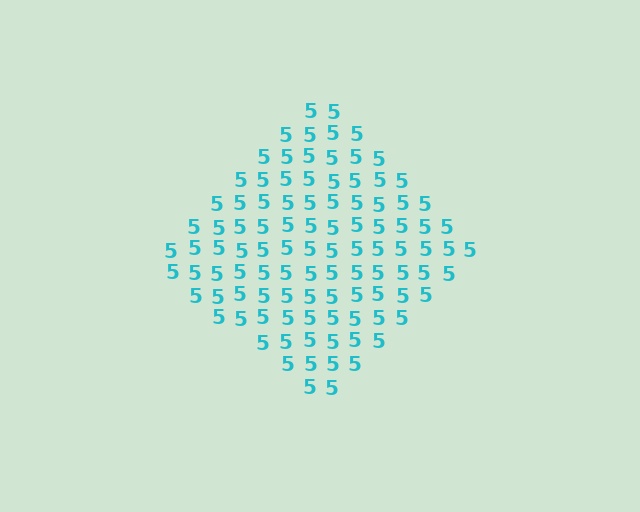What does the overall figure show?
The overall figure shows a diamond.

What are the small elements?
The small elements are digit 5's.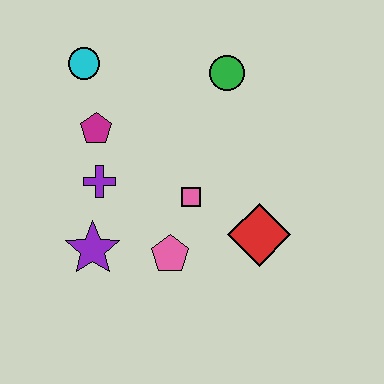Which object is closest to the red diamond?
The pink square is closest to the red diamond.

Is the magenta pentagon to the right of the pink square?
No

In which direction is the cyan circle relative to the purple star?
The cyan circle is above the purple star.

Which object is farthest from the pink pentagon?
The cyan circle is farthest from the pink pentagon.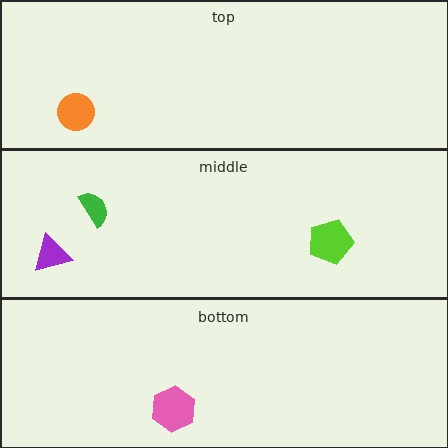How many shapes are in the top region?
1.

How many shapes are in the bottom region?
1.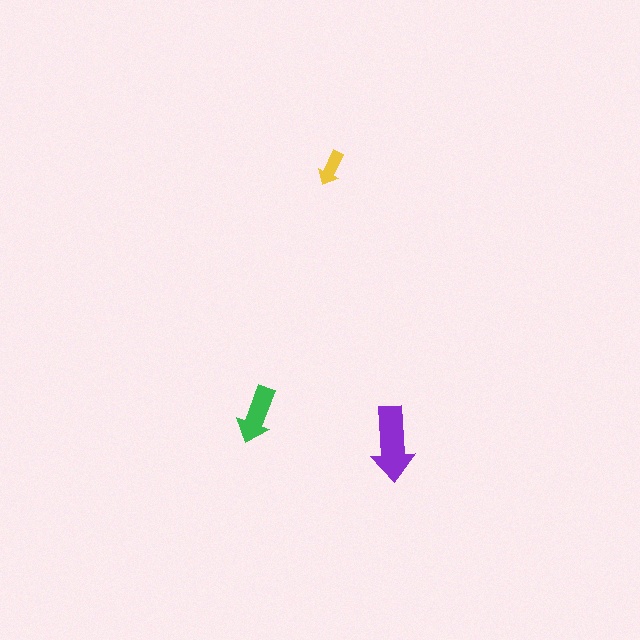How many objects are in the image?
There are 3 objects in the image.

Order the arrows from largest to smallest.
the purple one, the green one, the yellow one.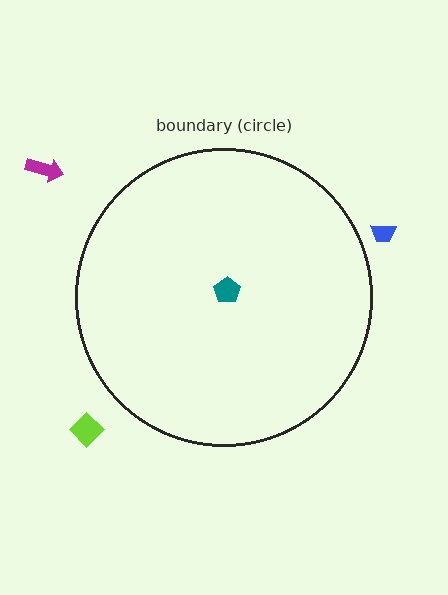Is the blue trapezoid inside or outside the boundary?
Outside.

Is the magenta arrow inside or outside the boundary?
Outside.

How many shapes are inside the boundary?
1 inside, 3 outside.